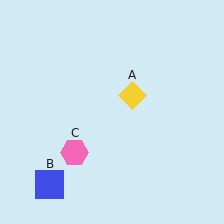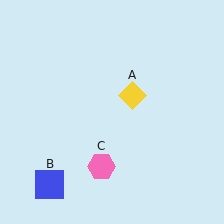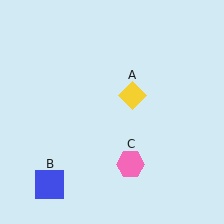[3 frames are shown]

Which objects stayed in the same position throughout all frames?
Yellow diamond (object A) and blue square (object B) remained stationary.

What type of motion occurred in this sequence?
The pink hexagon (object C) rotated counterclockwise around the center of the scene.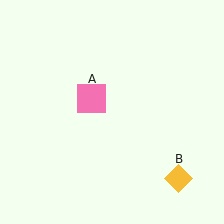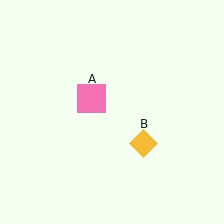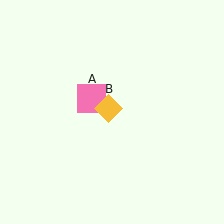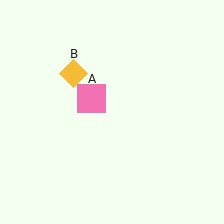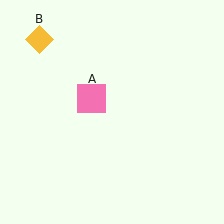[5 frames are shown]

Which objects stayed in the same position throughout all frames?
Pink square (object A) remained stationary.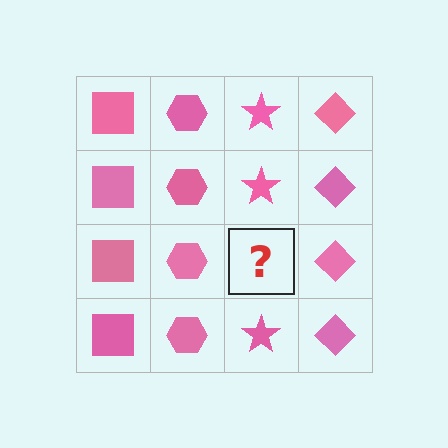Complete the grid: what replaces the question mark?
The question mark should be replaced with a pink star.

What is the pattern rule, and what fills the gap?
The rule is that each column has a consistent shape. The gap should be filled with a pink star.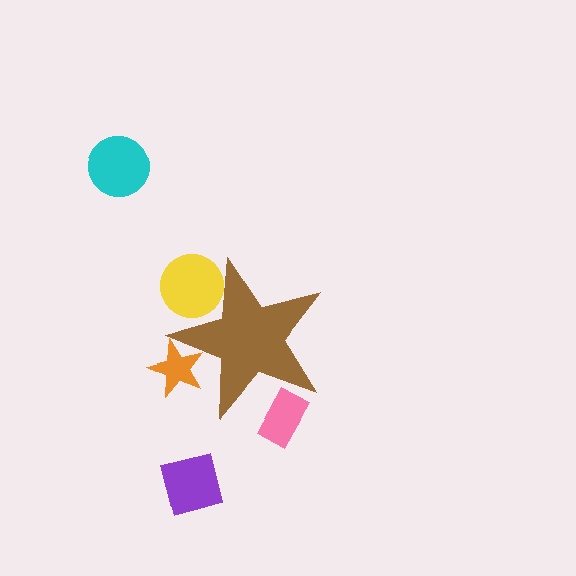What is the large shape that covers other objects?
A brown star.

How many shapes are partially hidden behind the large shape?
3 shapes are partially hidden.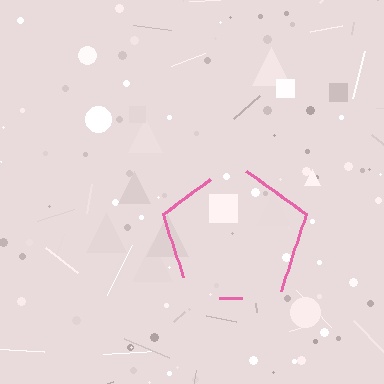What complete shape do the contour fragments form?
The contour fragments form a pentagon.